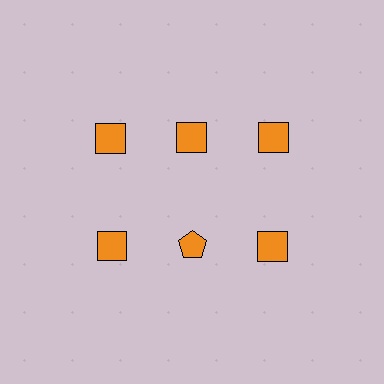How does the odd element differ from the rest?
It has a different shape: pentagon instead of square.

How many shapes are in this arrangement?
There are 6 shapes arranged in a grid pattern.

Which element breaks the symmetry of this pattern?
The orange pentagon in the second row, second from left column breaks the symmetry. All other shapes are orange squares.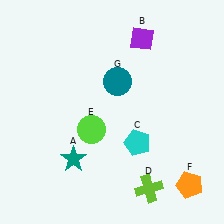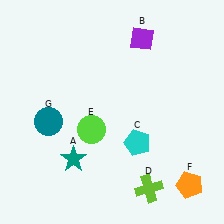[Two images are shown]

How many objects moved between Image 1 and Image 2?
1 object moved between the two images.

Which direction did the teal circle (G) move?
The teal circle (G) moved left.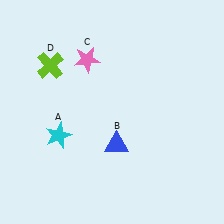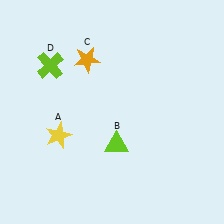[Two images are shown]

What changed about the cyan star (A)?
In Image 1, A is cyan. In Image 2, it changed to yellow.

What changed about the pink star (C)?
In Image 1, C is pink. In Image 2, it changed to orange.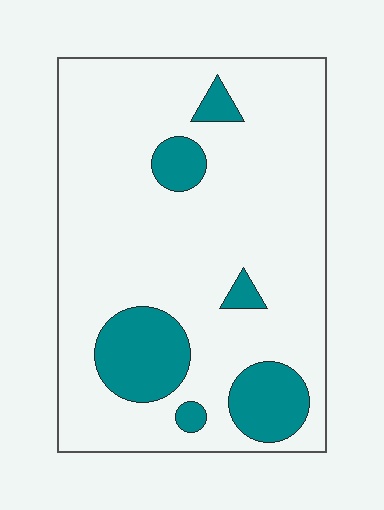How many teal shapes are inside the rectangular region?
6.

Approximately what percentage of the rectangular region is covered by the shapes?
Approximately 15%.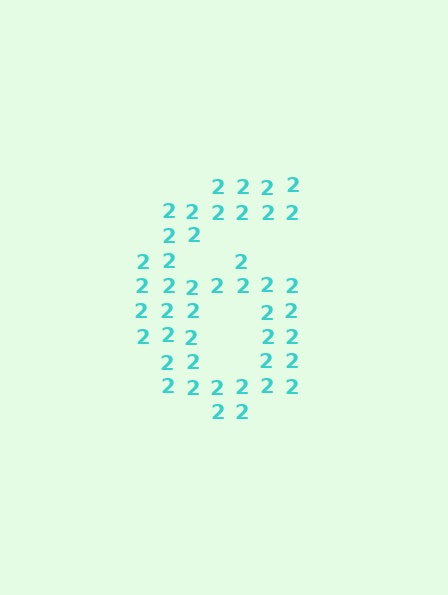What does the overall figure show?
The overall figure shows the digit 6.